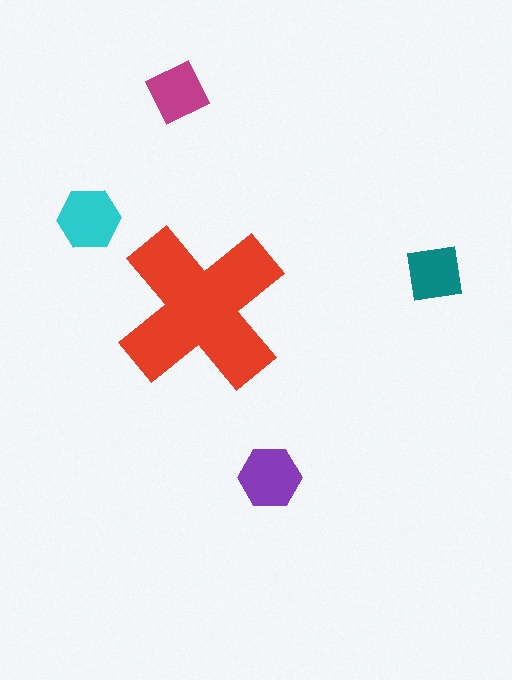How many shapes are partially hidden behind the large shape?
0 shapes are partially hidden.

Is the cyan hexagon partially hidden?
No, the cyan hexagon is fully visible.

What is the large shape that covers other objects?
A red cross.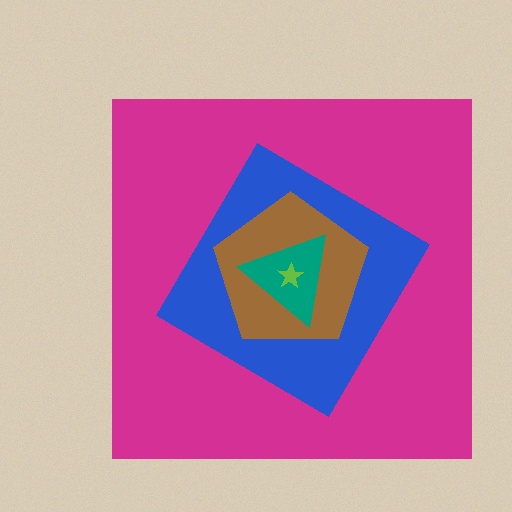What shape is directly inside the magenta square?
The blue diamond.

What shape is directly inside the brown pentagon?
The teal triangle.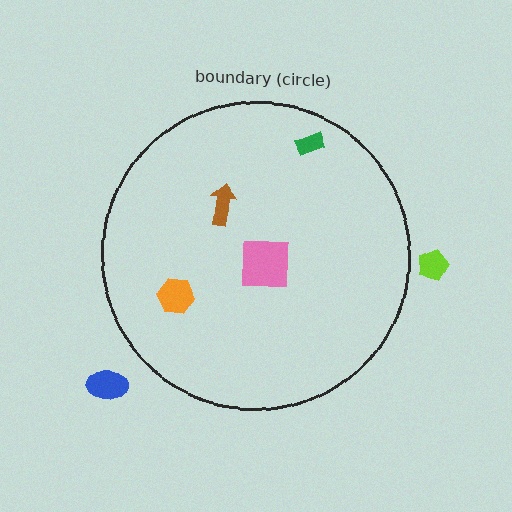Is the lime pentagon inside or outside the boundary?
Outside.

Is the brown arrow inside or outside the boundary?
Inside.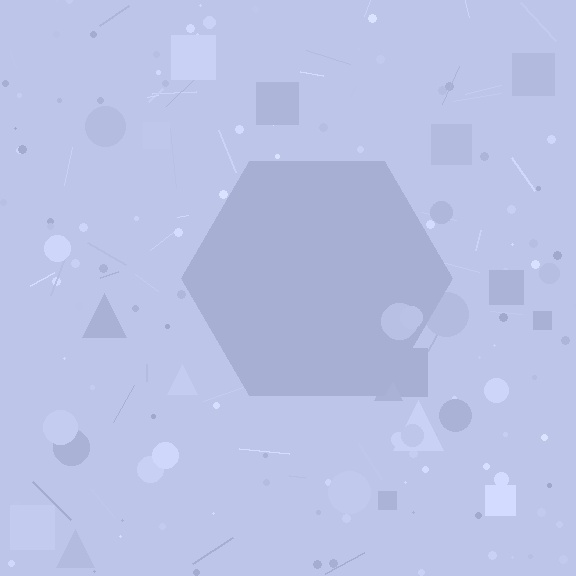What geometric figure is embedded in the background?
A hexagon is embedded in the background.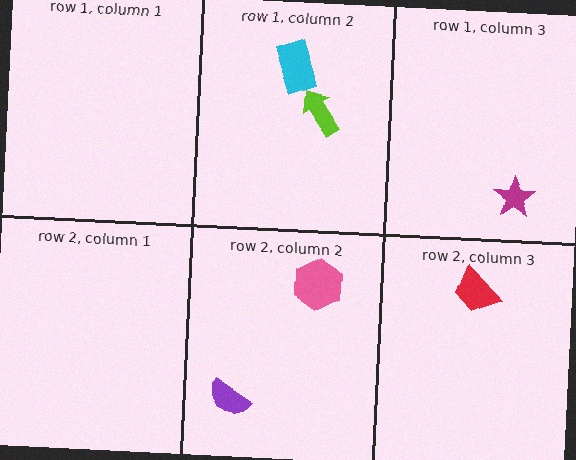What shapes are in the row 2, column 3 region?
The red trapezoid.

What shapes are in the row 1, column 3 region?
The magenta star.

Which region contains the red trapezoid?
The row 2, column 3 region.